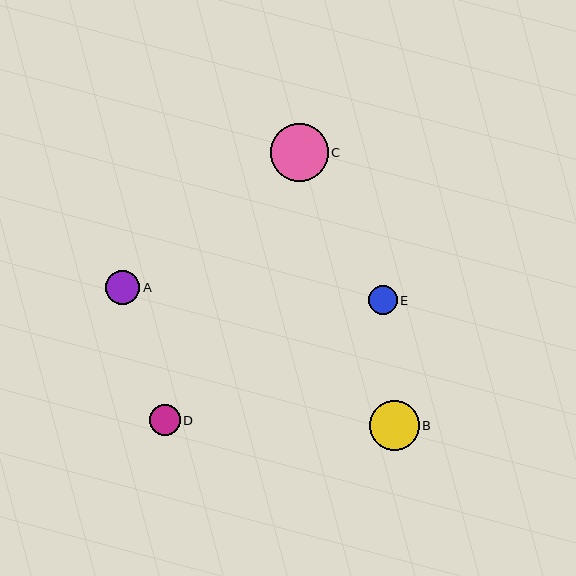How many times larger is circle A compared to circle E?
Circle A is approximately 1.2 times the size of circle E.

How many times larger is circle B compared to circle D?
Circle B is approximately 1.6 times the size of circle D.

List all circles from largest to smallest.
From largest to smallest: C, B, A, D, E.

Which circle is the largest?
Circle C is the largest with a size of approximately 58 pixels.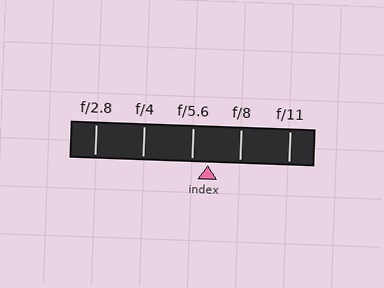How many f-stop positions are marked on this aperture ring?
There are 5 f-stop positions marked.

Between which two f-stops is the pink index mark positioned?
The index mark is between f/5.6 and f/8.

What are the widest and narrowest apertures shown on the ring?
The widest aperture shown is f/2.8 and the narrowest is f/11.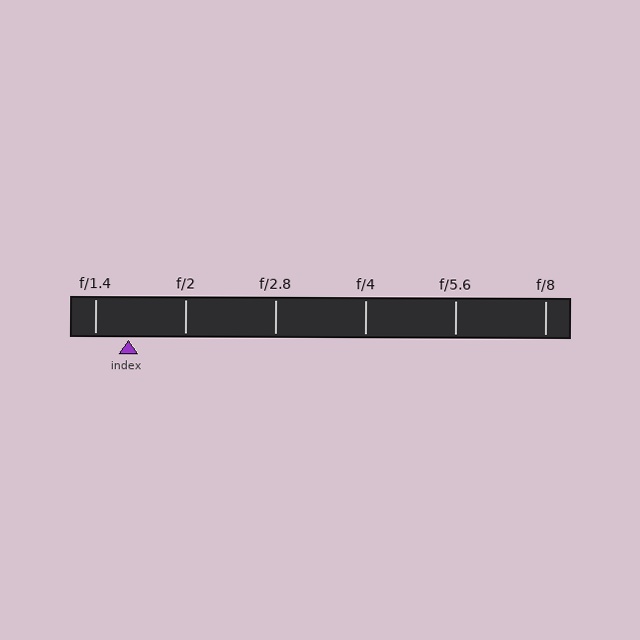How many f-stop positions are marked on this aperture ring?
There are 6 f-stop positions marked.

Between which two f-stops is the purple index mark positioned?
The index mark is between f/1.4 and f/2.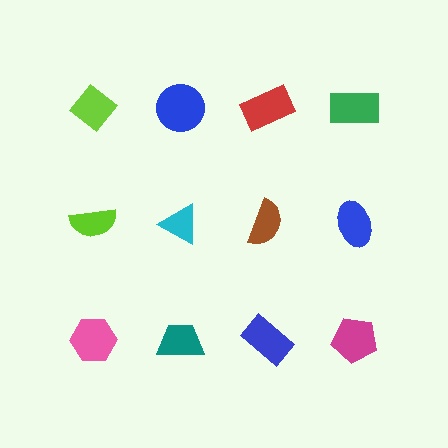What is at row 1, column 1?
A lime diamond.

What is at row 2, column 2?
A cyan triangle.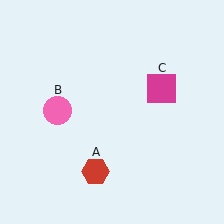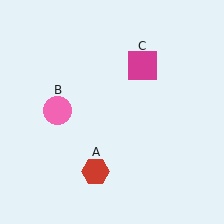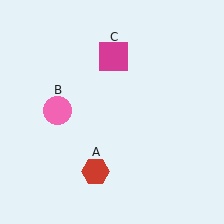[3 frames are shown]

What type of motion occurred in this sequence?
The magenta square (object C) rotated counterclockwise around the center of the scene.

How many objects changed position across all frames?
1 object changed position: magenta square (object C).